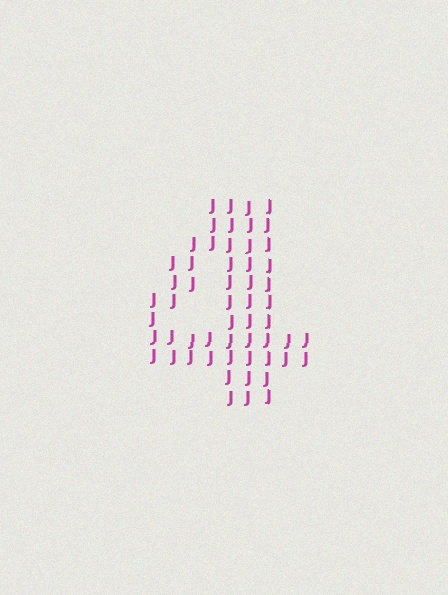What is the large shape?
The large shape is the digit 4.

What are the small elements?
The small elements are letter J's.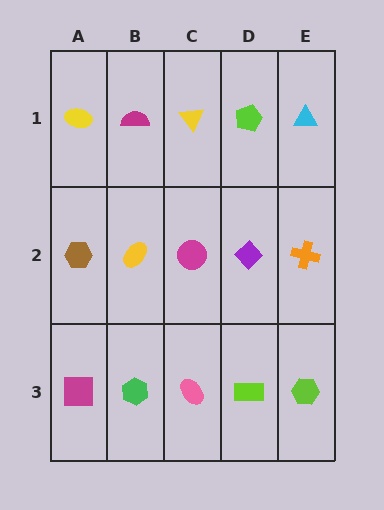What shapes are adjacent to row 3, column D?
A purple diamond (row 2, column D), a pink ellipse (row 3, column C), a lime hexagon (row 3, column E).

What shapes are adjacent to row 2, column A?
A yellow ellipse (row 1, column A), a magenta square (row 3, column A), a yellow ellipse (row 2, column B).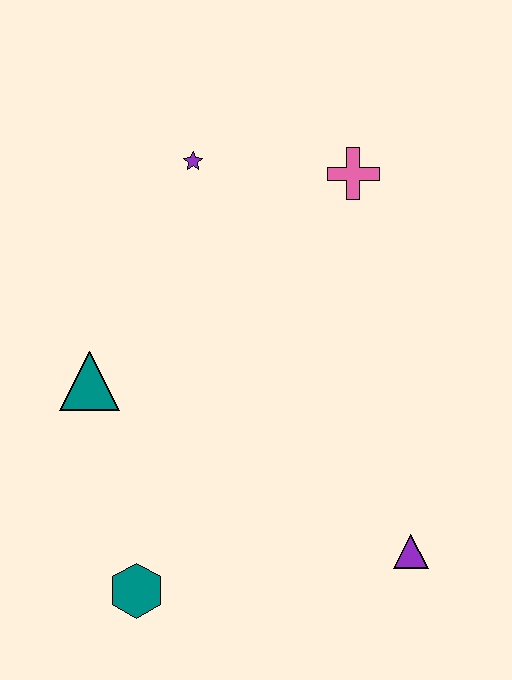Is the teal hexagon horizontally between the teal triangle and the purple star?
Yes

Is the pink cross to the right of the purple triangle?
No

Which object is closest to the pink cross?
The purple star is closest to the pink cross.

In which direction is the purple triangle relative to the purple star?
The purple triangle is below the purple star.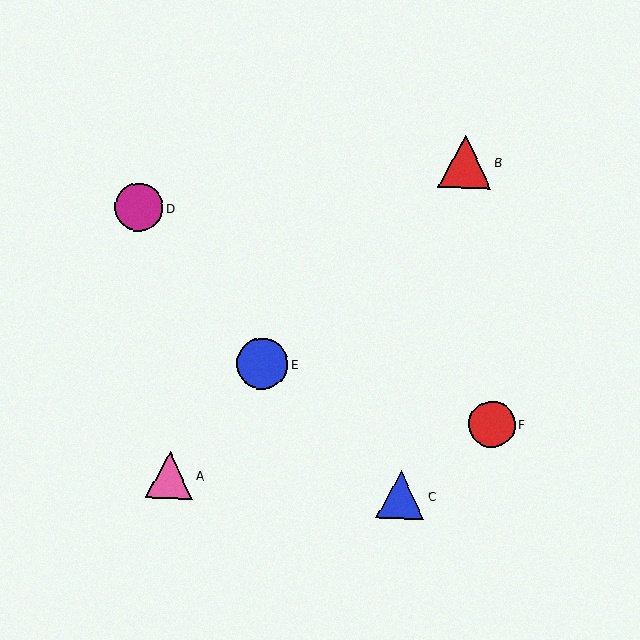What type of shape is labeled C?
Shape C is a blue triangle.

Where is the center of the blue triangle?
The center of the blue triangle is at (401, 495).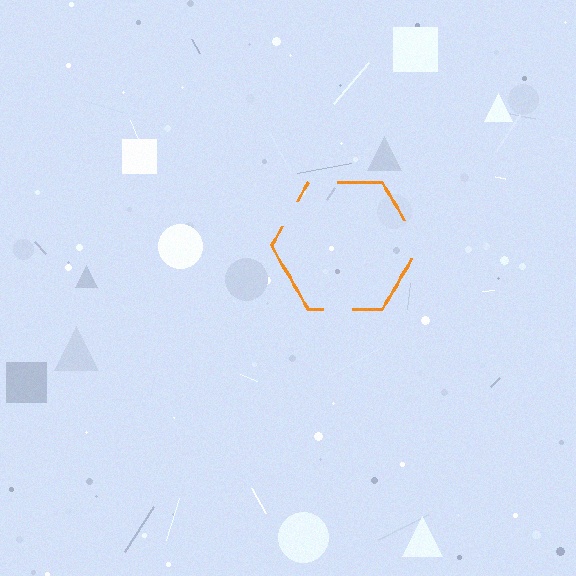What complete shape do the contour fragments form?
The contour fragments form a hexagon.